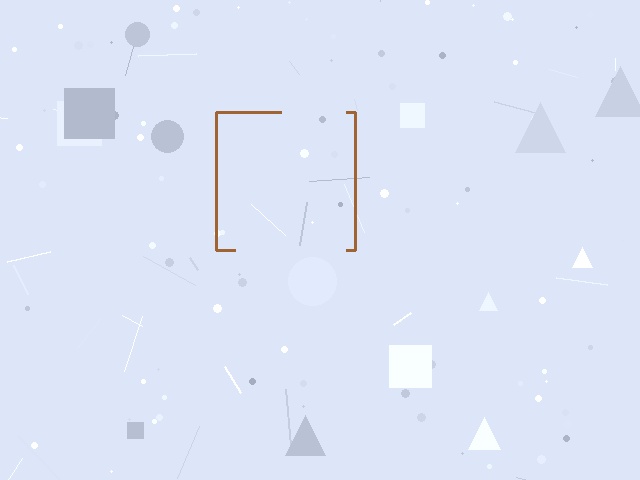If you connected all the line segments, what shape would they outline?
They would outline a square.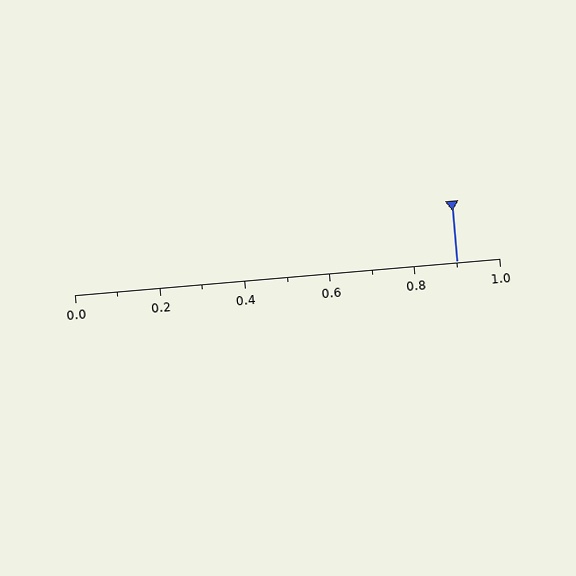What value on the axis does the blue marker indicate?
The marker indicates approximately 0.9.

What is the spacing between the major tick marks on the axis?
The major ticks are spaced 0.2 apart.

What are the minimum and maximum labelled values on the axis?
The axis runs from 0.0 to 1.0.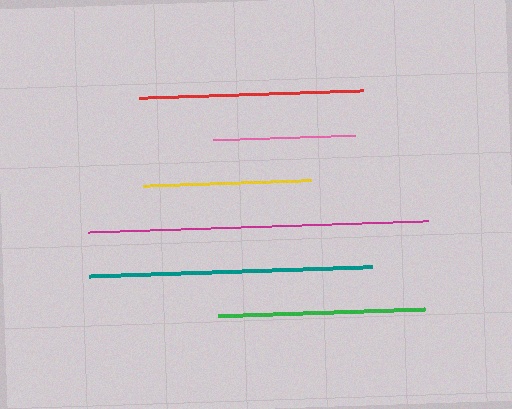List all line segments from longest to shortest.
From longest to shortest: magenta, teal, red, green, yellow, pink.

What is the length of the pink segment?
The pink segment is approximately 142 pixels long.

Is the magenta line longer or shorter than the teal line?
The magenta line is longer than the teal line.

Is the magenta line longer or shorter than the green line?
The magenta line is longer than the green line.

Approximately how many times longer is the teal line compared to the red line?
The teal line is approximately 1.3 times the length of the red line.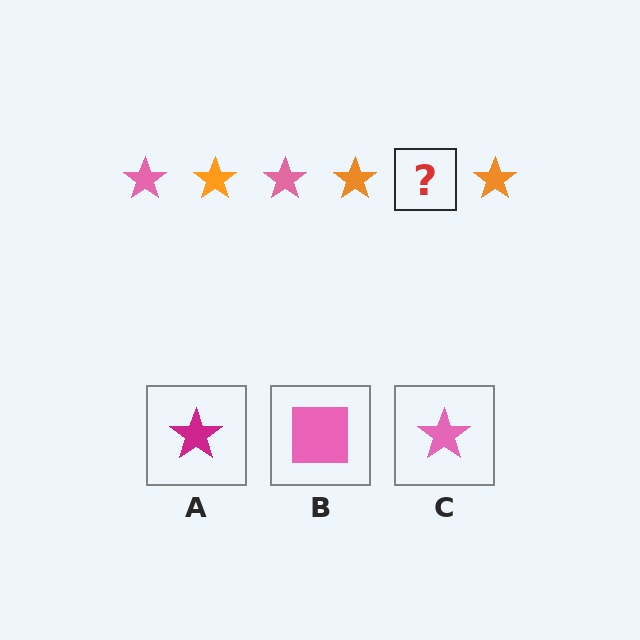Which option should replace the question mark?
Option C.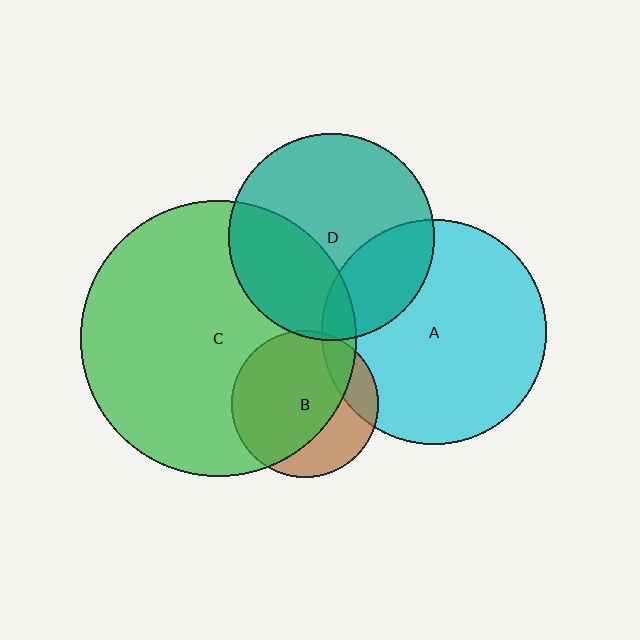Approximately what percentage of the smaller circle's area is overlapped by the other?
Approximately 15%.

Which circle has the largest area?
Circle C (green).